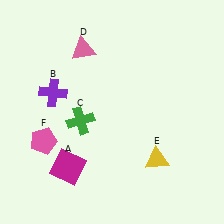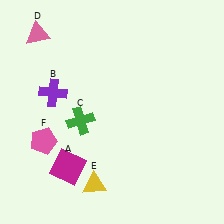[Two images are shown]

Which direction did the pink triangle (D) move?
The pink triangle (D) moved left.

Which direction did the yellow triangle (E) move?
The yellow triangle (E) moved left.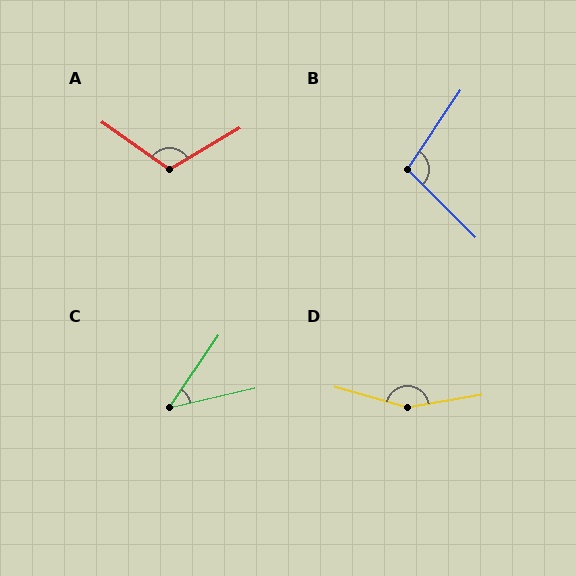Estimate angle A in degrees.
Approximately 114 degrees.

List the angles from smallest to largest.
C (43°), B (101°), A (114°), D (155°).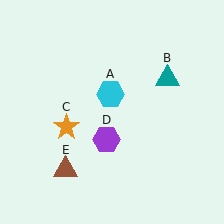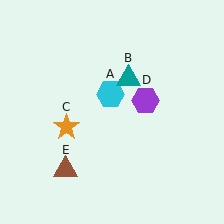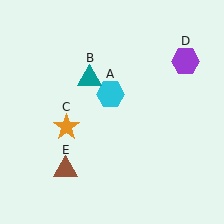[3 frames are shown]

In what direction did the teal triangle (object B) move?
The teal triangle (object B) moved left.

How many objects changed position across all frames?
2 objects changed position: teal triangle (object B), purple hexagon (object D).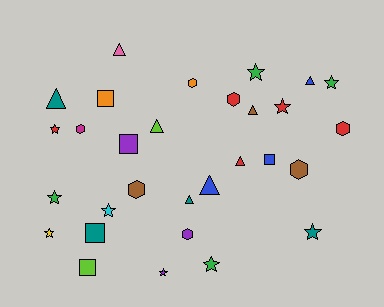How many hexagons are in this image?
There are 7 hexagons.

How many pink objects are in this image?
There is 1 pink object.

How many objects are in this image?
There are 30 objects.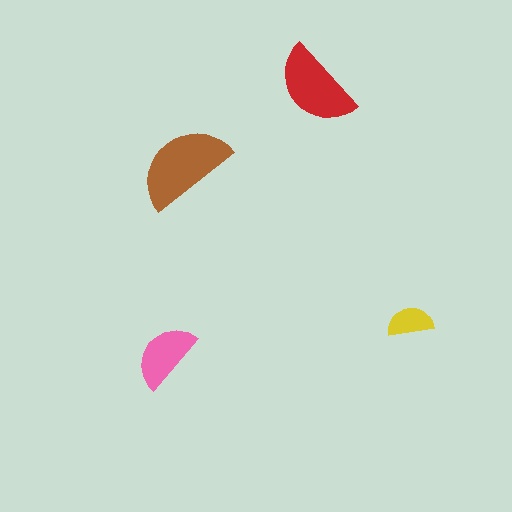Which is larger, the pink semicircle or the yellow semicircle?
The pink one.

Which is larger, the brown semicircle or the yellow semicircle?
The brown one.